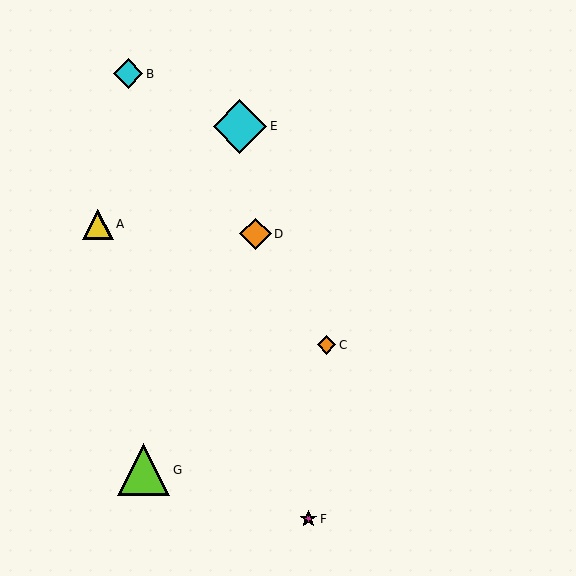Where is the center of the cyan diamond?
The center of the cyan diamond is at (240, 126).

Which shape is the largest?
The cyan diamond (labeled E) is the largest.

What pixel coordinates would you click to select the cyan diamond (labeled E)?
Click at (240, 126) to select the cyan diamond E.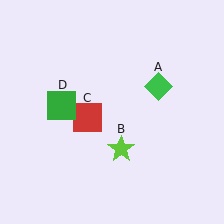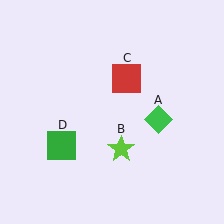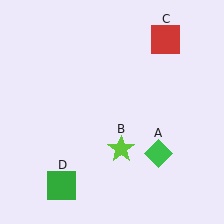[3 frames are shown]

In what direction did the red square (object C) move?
The red square (object C) moved up and to the right.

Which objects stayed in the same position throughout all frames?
Lime star (object B) remained stationary.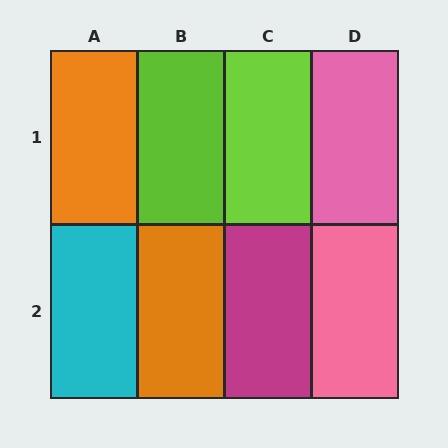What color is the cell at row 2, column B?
Orange.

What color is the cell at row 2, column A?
Cyan.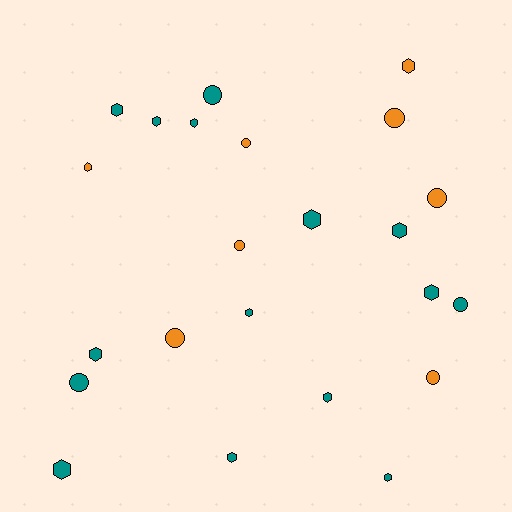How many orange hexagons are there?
There are 2 orange hexagons.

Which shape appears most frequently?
Hexagon, with 14 objects.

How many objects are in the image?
There are 23 objects.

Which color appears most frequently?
Teal, with 15 objects.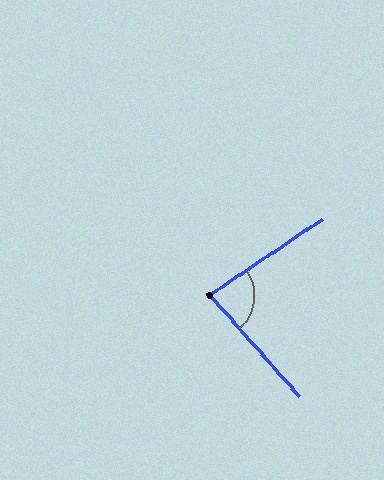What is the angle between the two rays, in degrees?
Approximately 82 degrees.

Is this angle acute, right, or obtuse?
It is acute.